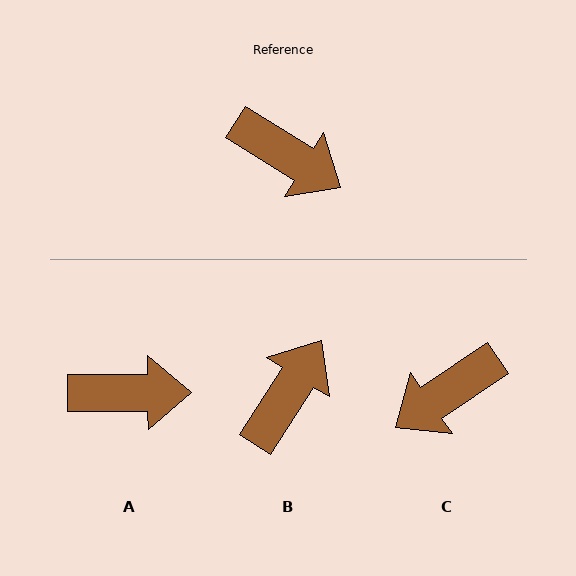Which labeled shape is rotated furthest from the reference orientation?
C, about 114 degrees away.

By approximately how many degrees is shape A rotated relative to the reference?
Approximately 32 degrees counter-clockwise.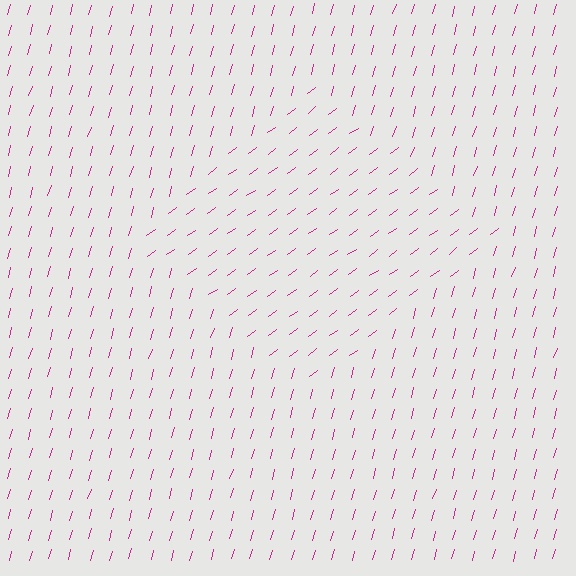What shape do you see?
I see a diamond.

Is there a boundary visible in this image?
Yes, there is a texture boundary formed by a change in line orientation.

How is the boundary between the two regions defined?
The boundary is defined purely by a change in line orientation (approximately 38 degrees difference). All lines are the same color and thickness.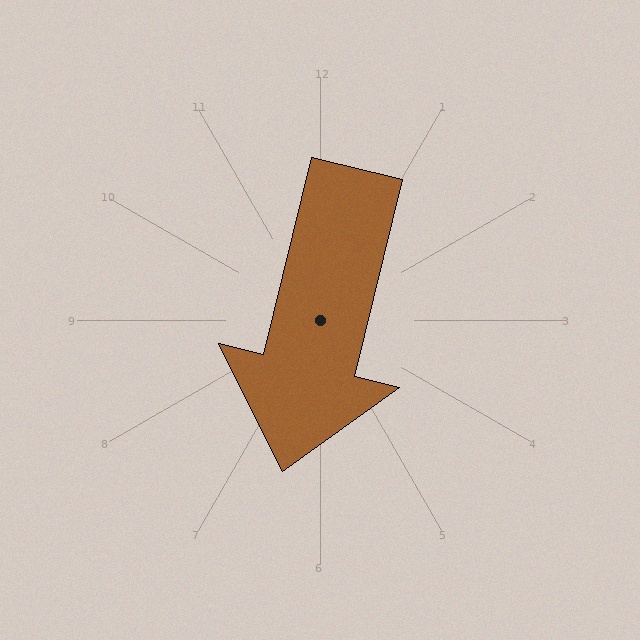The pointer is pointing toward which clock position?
Roughly 6 o'clock.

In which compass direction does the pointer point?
South.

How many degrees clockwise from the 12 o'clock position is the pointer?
Approximately 194 degrees.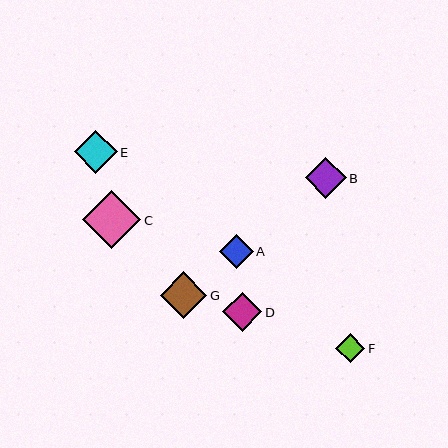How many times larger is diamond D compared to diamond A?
Diamond D is approximately 1.1 times the size of diamond A.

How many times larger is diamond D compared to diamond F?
Diamond D is approximately 1.3 times the size of diamond F.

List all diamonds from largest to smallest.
From largest to smallest: C, G, E, B, D, A, F.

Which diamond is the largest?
Diamond C is the largest with a size of approximately 58 pixels.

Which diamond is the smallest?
Diamond F is the smallest with a size of approximately 30 pixels.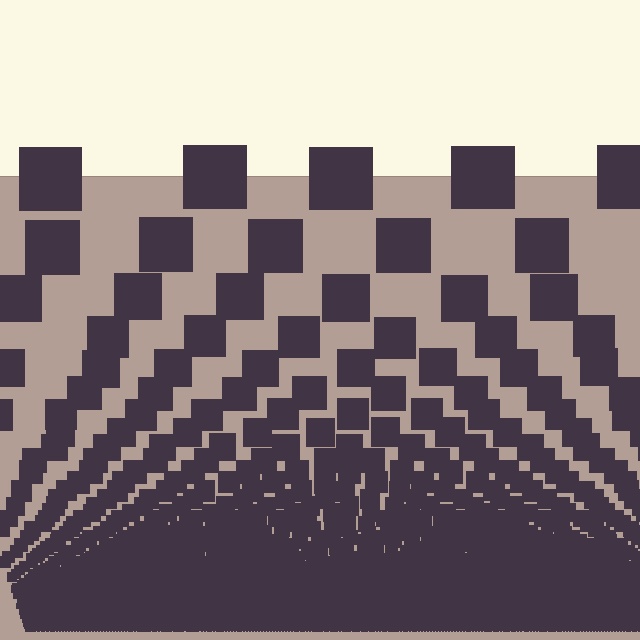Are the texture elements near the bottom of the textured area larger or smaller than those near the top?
Smaller. The gradient is inverted — elements near the bottom are smaller and denser.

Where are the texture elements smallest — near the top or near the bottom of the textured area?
Near the bottom.